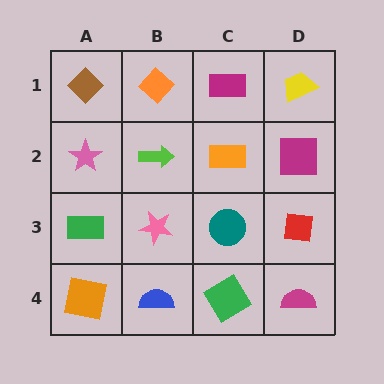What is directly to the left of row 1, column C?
An orange diamond.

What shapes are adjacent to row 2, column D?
A yellow trapezoid (row 1, column D), a red square (row 3, column D), an orange rectangle (row 2, column C).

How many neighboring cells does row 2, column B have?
4.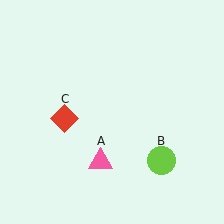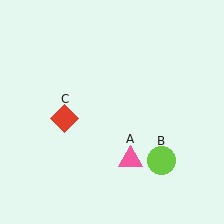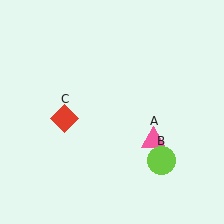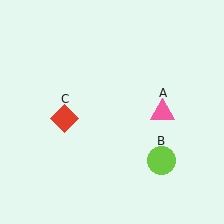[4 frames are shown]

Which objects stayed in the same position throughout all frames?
Lime circle (object B) and red diamond (object C) remained stationary.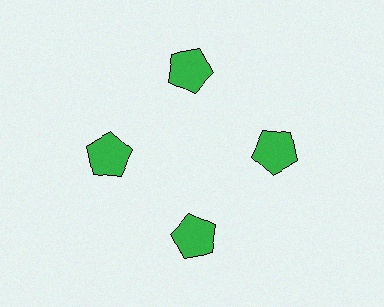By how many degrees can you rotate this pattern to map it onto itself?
The pattern maps onto itself every 90 degrees of rotation.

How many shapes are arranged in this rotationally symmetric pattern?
There are 4 shapes, arranged in 4 groups of 1.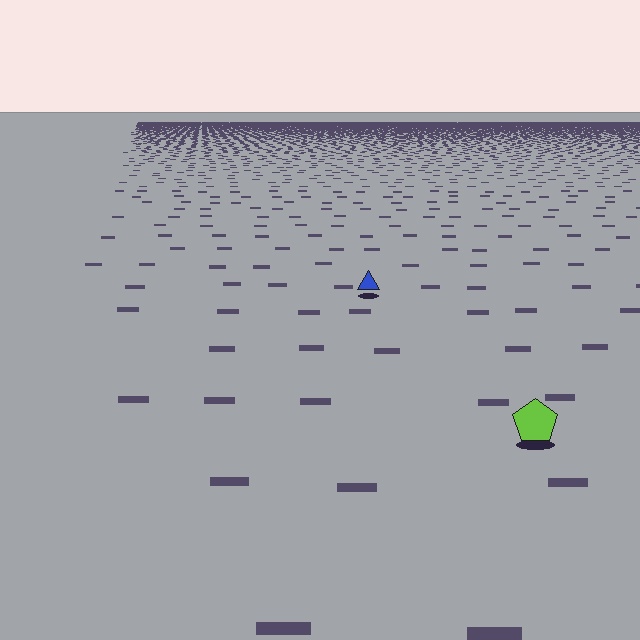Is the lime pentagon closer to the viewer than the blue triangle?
Yes. The lime pentagon is closer — you can tell from the texture gradient: the ground texture is coarser near it.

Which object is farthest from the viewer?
The blue triangle is farthest from the viewer. It appears smaller and the ground texture around it is denser.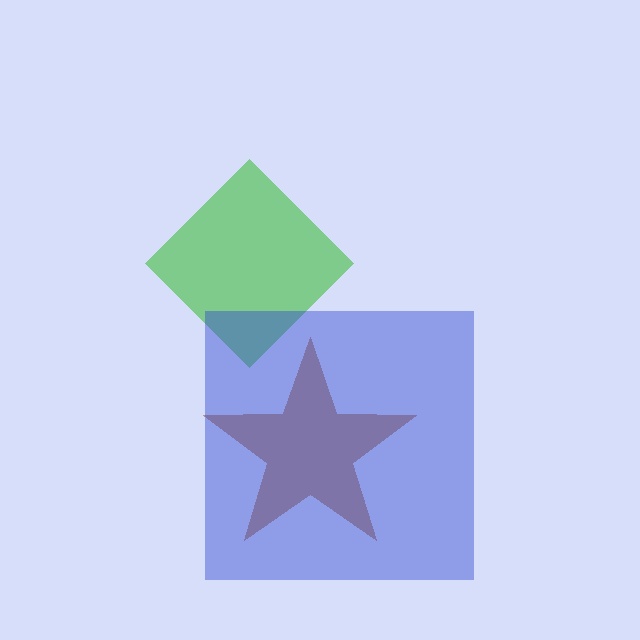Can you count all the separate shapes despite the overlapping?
Yes, there are 3 separate shapes.